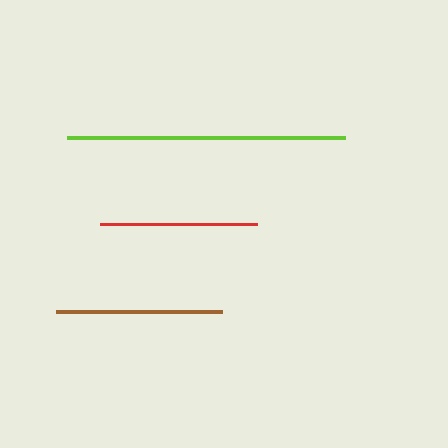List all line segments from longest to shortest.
From longest to shortest: lime, brown, red.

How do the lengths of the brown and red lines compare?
The brown and red lines are approximately the same length.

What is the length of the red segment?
The red segment is approximately 157 pixels long.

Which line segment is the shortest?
The red line is the shortest at approximately 157 pixels.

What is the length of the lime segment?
The lime segment is approximately 279 pixels long.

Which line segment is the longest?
The lime line is the longest at approximately 279 pixels.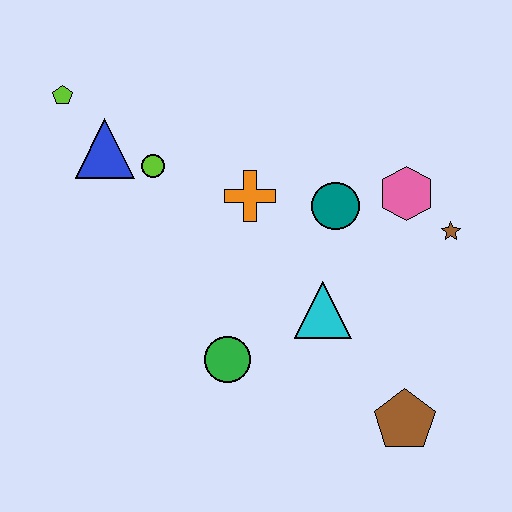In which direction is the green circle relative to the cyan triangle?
The green circle is to the left of the cyan triangle.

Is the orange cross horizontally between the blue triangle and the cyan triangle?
Yes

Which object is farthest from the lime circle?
The brown pentagon is farthest from the lime circle.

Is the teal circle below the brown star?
No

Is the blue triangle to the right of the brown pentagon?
No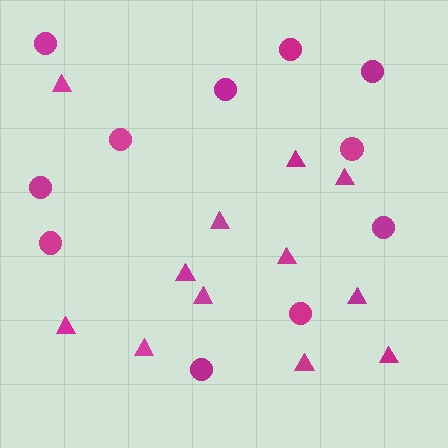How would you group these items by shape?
There are 2 groups: one group of circles (11) and one group of triangles (12).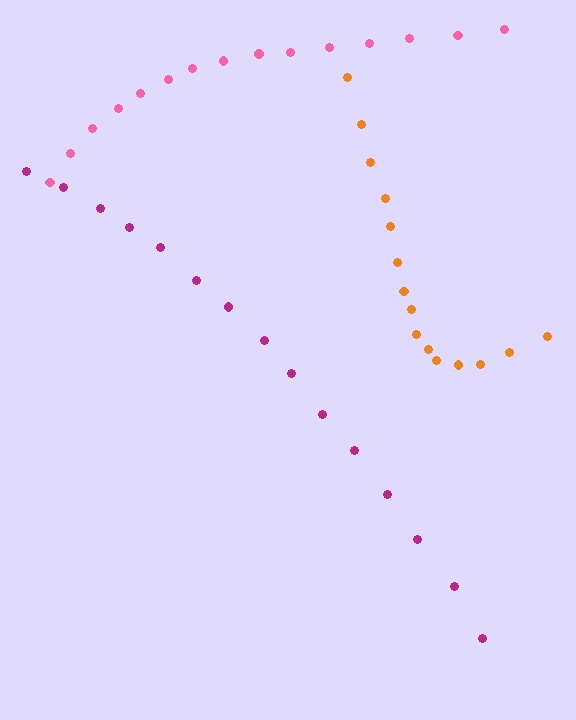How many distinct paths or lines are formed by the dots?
There are 3 distinct paths.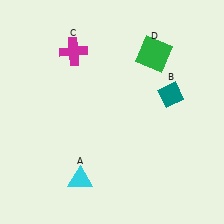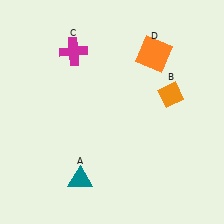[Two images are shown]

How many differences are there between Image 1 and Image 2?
There are 3 differences between the two images.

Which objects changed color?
A changed from cyan to teal. B changed from teal to orange. D changed from green to orange.